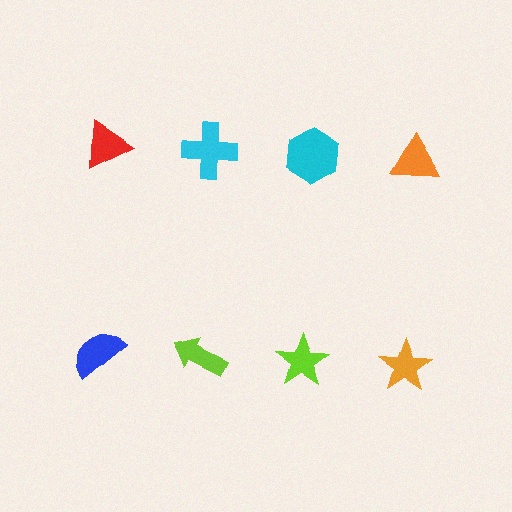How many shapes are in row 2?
4 shapes.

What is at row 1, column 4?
An orange triangle.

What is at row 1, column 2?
A cyan cross.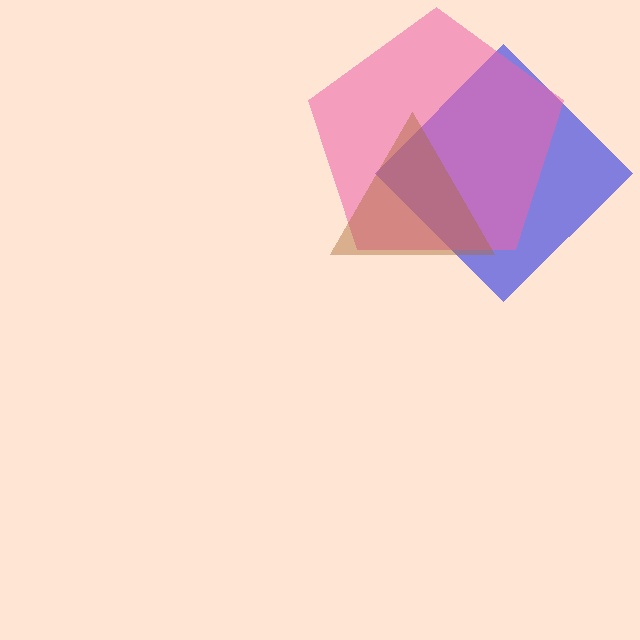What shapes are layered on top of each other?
The layered shapes are: a blue diamond, a pink pentagon, a brown triangle.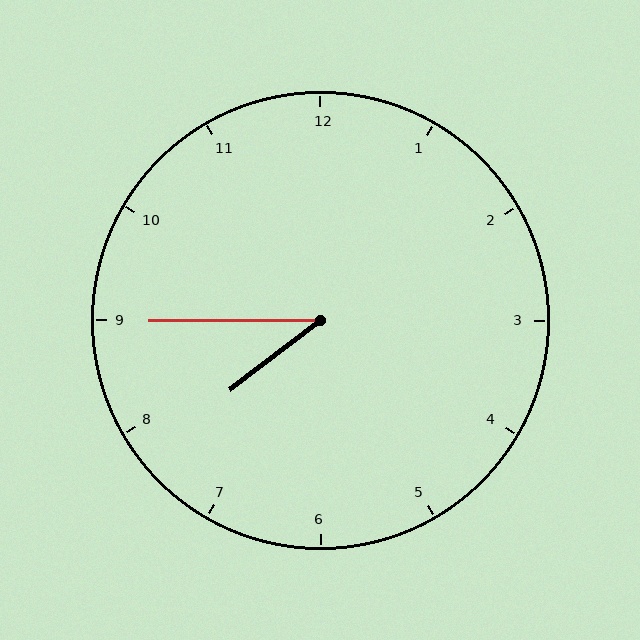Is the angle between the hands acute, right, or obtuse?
It is acute.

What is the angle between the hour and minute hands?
Approximately 38 degrees.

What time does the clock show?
7:45.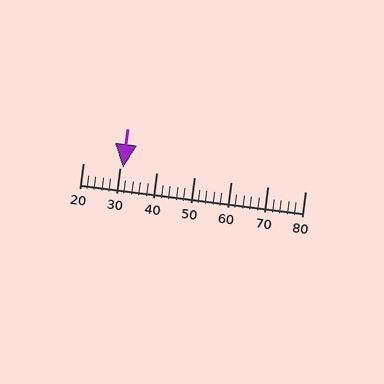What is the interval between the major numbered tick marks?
The major tick marks are spaced 10 units apart.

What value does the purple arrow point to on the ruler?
The purple arrow points to approximately 31.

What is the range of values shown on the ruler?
The ruler shows values from 20 to 80.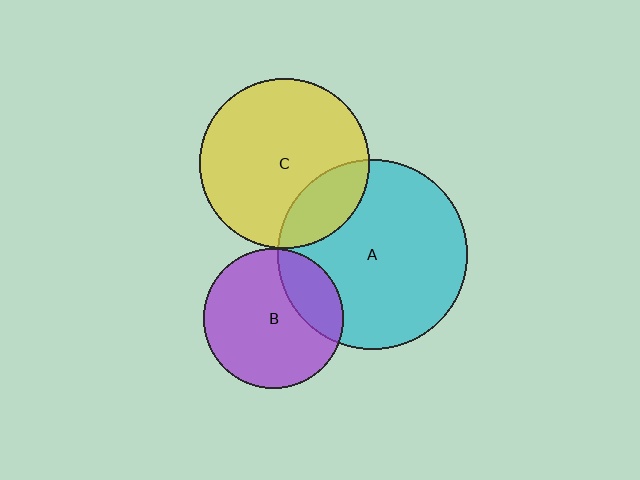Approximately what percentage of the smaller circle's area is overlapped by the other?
Approximately 25%.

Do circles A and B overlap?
Yes.